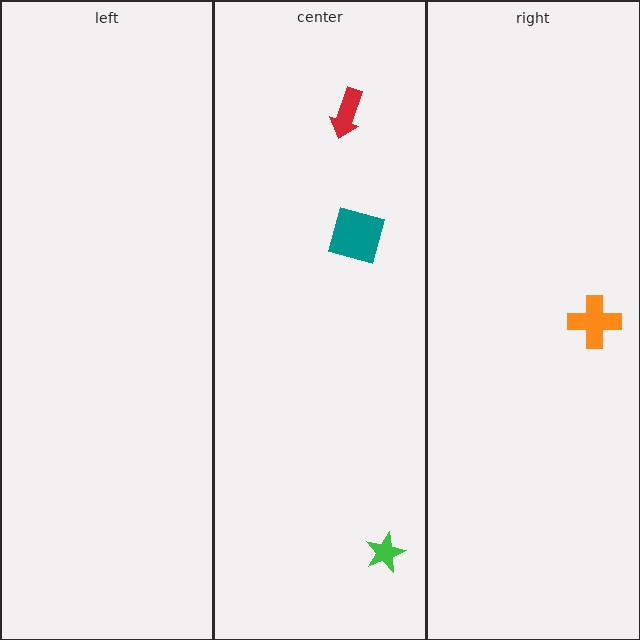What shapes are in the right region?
The orange cross.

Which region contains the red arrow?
The center region.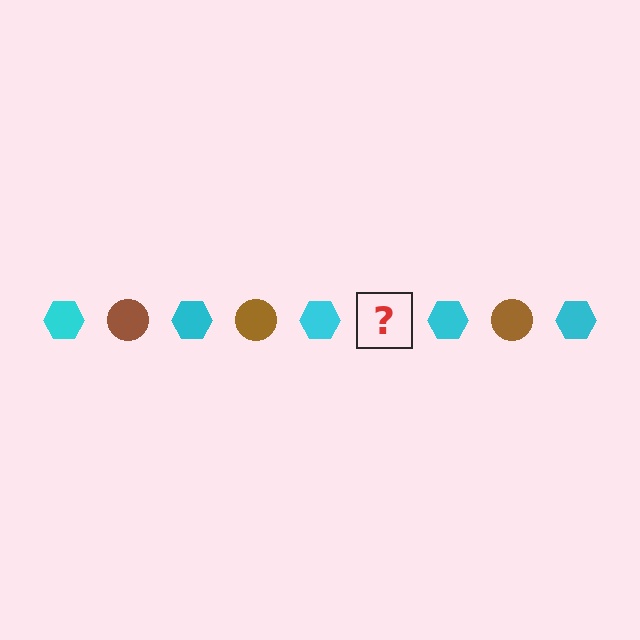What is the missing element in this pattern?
The missing element is a brown circle.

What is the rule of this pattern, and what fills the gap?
The rule is that the pattern alternates between cyan hexagon and brown circle. The gap should be filled with a brown circle.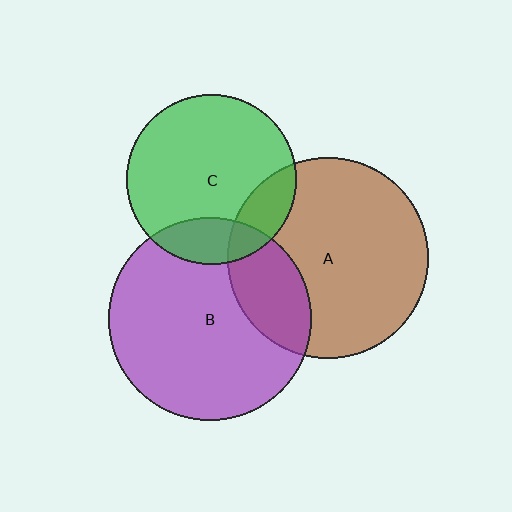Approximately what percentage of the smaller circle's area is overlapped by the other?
Approximately 25%.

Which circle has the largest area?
Circle B (purple).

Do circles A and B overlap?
Yes.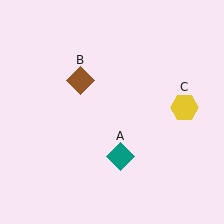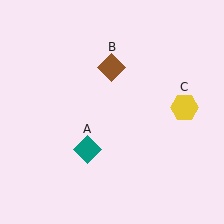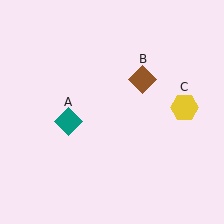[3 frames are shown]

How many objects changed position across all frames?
2 objects changed position: teal diamond (object A), brown diamond (object B).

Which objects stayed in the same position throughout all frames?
Yellow hexagon (object C) remained stationary.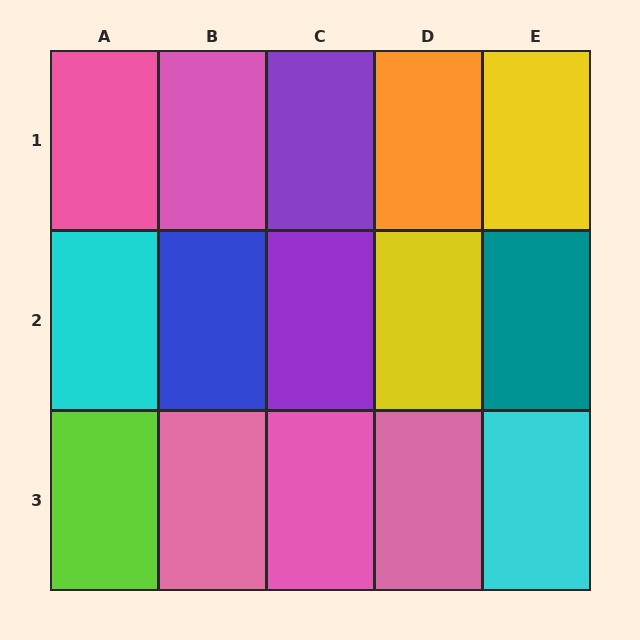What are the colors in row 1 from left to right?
Pink, pink, purple, orange, yellow.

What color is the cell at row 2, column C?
Purple.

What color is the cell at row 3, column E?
Cyan.